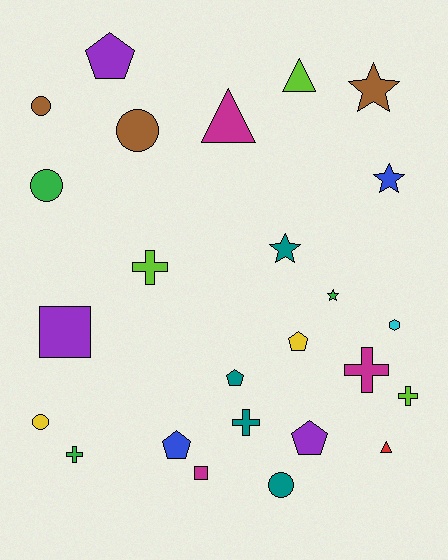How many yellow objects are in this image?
There are 2 yellow objects.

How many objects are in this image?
There are 25 objects.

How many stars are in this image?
There are 4 stars.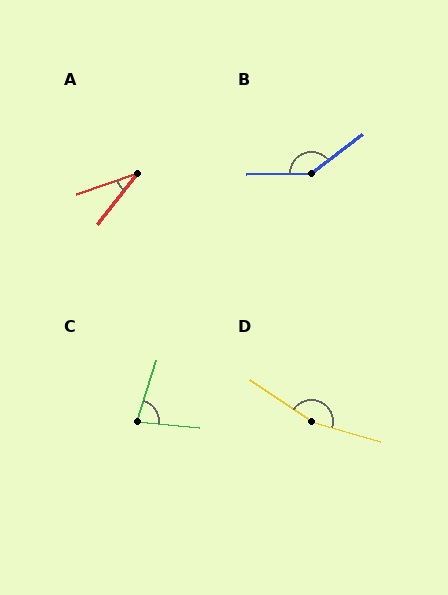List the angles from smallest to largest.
A (34°), C (78°), B (144°), D (162°).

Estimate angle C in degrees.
Approximately 78 degrees.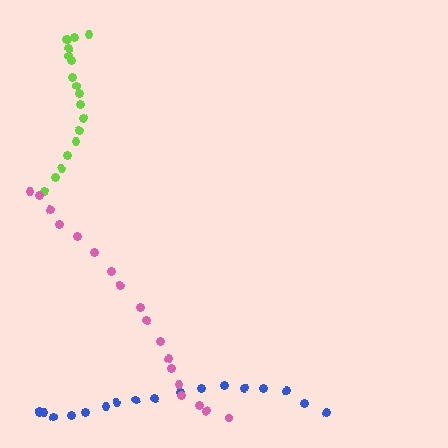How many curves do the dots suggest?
There are 3 distinct paths.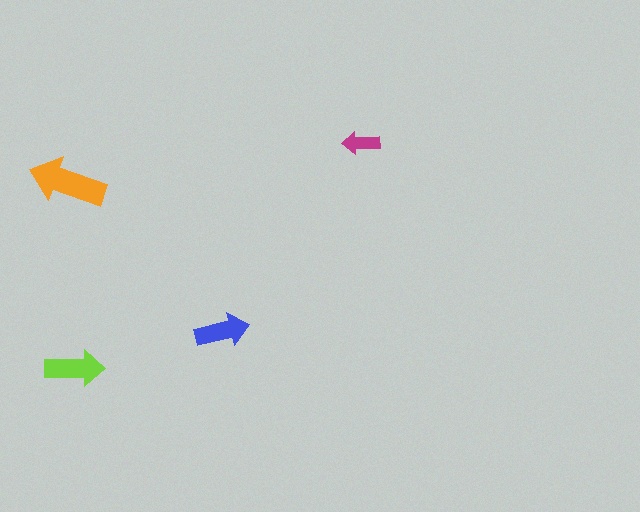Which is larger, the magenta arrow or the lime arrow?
The lime one.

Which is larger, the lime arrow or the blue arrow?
The lime one.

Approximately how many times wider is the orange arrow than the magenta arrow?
About 2 times wider.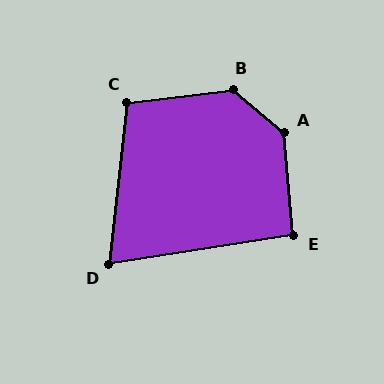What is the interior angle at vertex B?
Approximately 133 degrees (obtuse).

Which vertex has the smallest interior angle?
D, at approximately 75 degrees.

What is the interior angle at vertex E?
Approximately 94 degrees (approximately right).